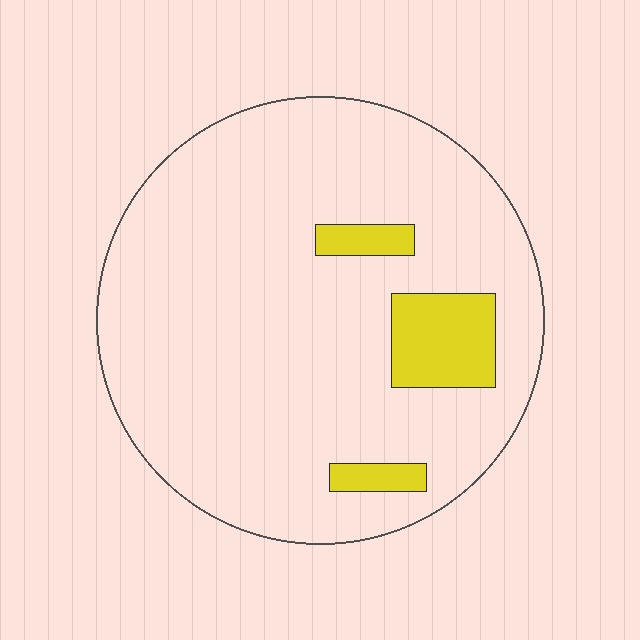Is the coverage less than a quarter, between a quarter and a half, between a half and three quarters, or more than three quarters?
Less than a quarter.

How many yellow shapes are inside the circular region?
3.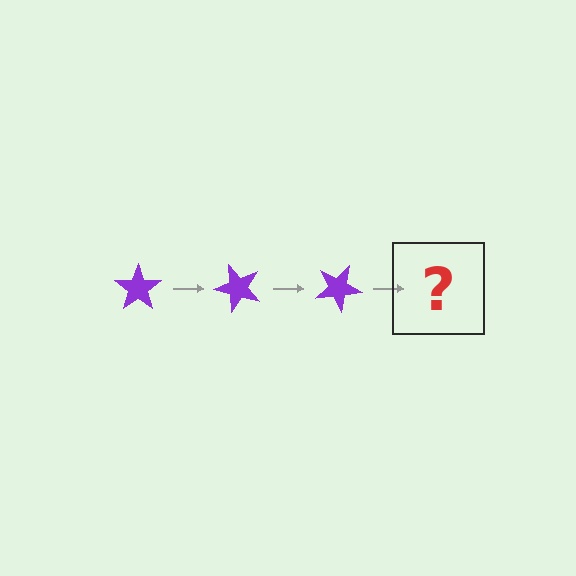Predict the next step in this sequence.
The next step is a purple star rotated 150 degrees.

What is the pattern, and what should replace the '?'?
The pattern is that the star rotates 50 degrees each step. The '?' should be a purple star rotated 150 degrees.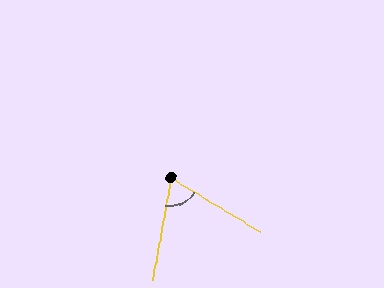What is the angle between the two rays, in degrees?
Approximately 69 degrees.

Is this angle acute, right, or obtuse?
It is acute.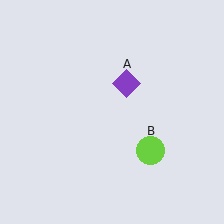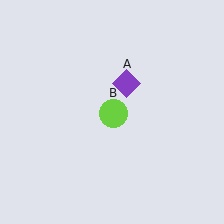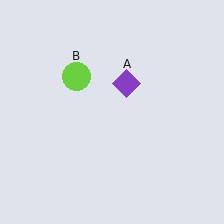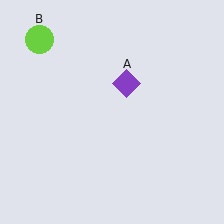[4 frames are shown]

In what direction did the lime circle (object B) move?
The lime circle (object B) moved up and to the left.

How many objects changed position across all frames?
1 object changed position: lime circle (object B).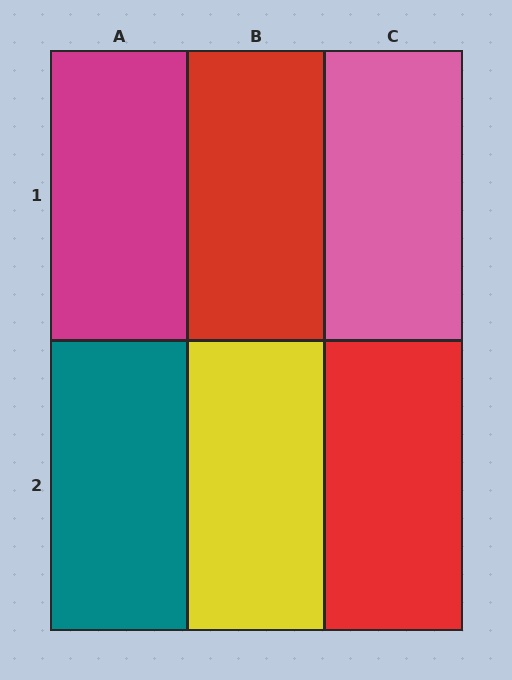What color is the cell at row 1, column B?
Red.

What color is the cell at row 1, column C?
Pink.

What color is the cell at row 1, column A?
Magenta.